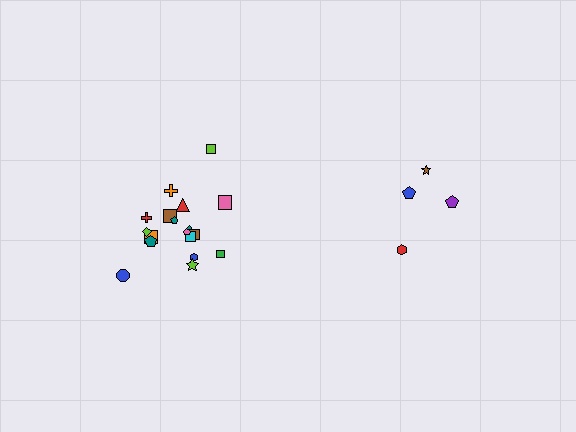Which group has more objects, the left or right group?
The left group.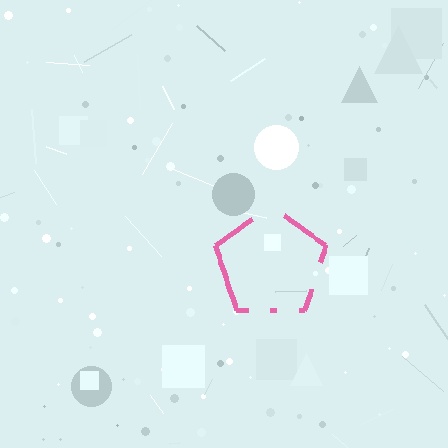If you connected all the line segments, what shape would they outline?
They would outline a pentagon.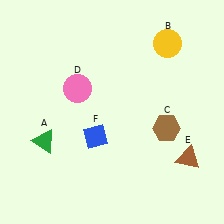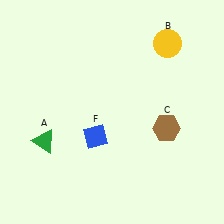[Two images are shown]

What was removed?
The pink circle (D), the brown triangle (E) were removed in Image 2.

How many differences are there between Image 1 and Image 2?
There are 2 differences between the two images.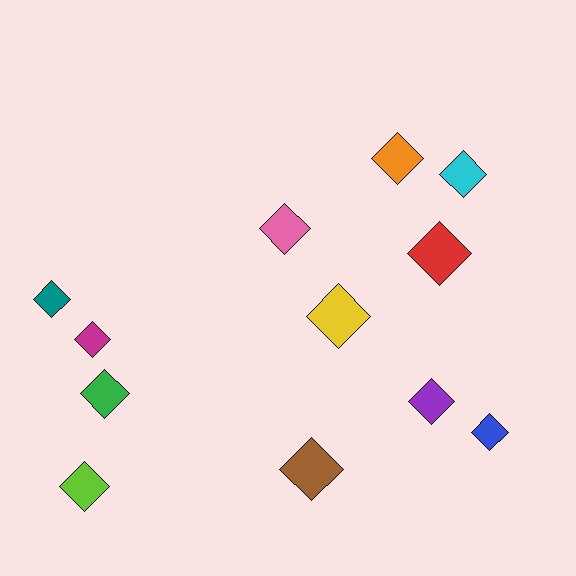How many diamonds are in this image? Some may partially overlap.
There are 12 diamonds.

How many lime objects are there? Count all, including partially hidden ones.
There is 1 lime object.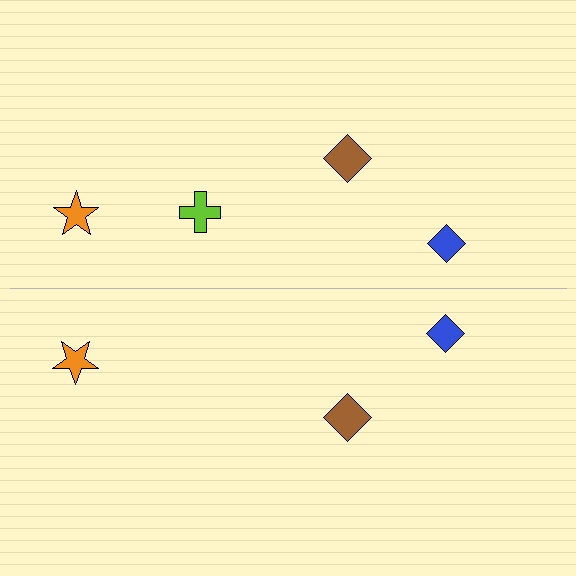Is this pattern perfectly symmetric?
No, the pattern is not perfectly symmetric. A lime cross is missing from the bottom side.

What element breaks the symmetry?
A lime cross is missing from the bottom side.